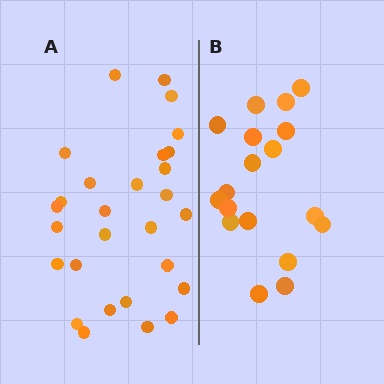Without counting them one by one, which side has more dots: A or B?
Region A (the left region) has more dots.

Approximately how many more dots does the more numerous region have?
Region A has roughly 10 or so more dots than region B.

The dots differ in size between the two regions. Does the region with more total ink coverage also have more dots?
No. Region B has more total ink coverage because its dots are larger, but region A actually contains more individual dots. Total area can be misleading — the number of items is what matters here.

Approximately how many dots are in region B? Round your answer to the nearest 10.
About 20 dots. (The exact count is 18, which rounds to 20.)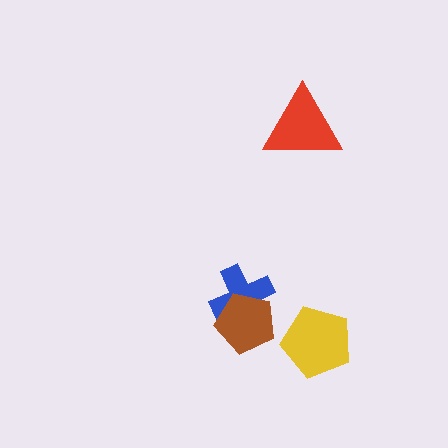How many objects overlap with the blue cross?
1 object overlaps with the blue cross.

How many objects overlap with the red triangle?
0 objects overlap with the red triangle.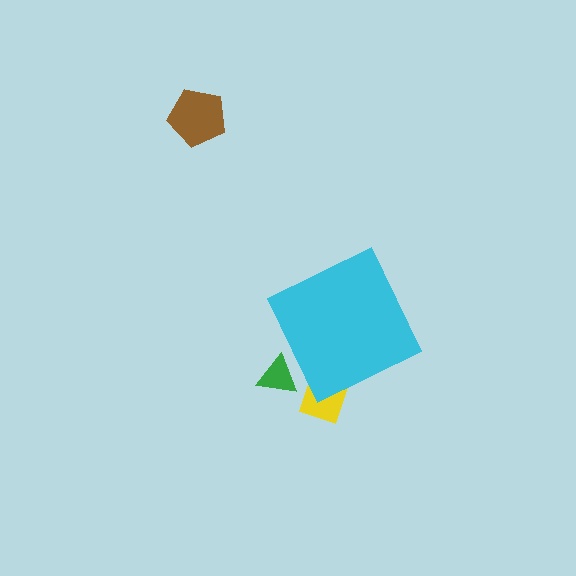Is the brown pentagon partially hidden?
No, the brown pentagon is fully visible.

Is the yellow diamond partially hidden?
Yes, the yellow diamond is partially hidden behind the cyan diamond.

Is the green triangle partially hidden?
Yes, the green triangle is partially hidden behind the cyan diamond.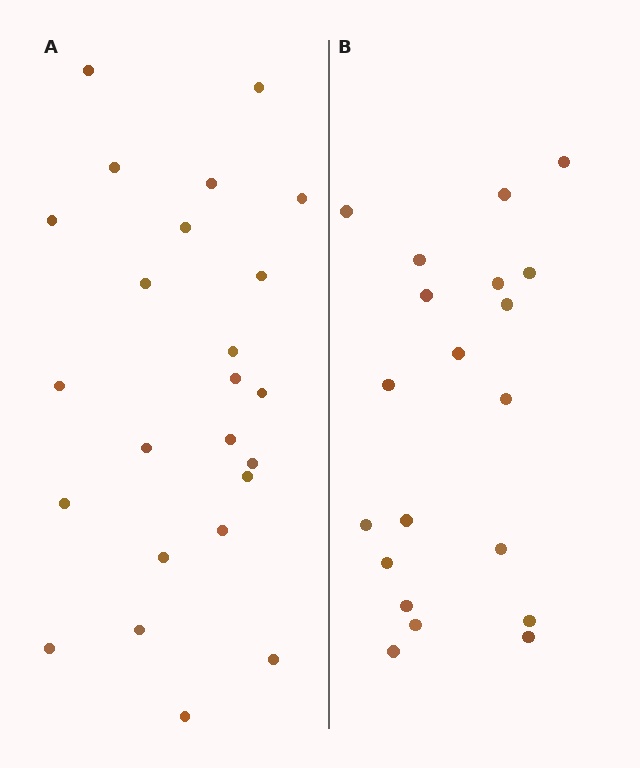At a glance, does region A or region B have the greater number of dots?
Region A (the left region) has more dots.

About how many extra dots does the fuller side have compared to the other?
Region A has about 4 more dots than region B.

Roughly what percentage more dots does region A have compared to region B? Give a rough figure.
About 20% more.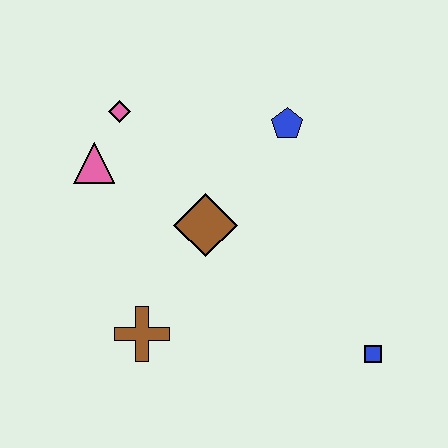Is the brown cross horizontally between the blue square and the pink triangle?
Yes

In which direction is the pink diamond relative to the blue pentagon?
The pink diamond is to the left of the blue pentagon.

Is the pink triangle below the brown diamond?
No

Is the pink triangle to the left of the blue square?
Yes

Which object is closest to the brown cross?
The brown diamond is closest to the brown cross.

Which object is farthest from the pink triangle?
The blue square is farthest from the pink triangle.